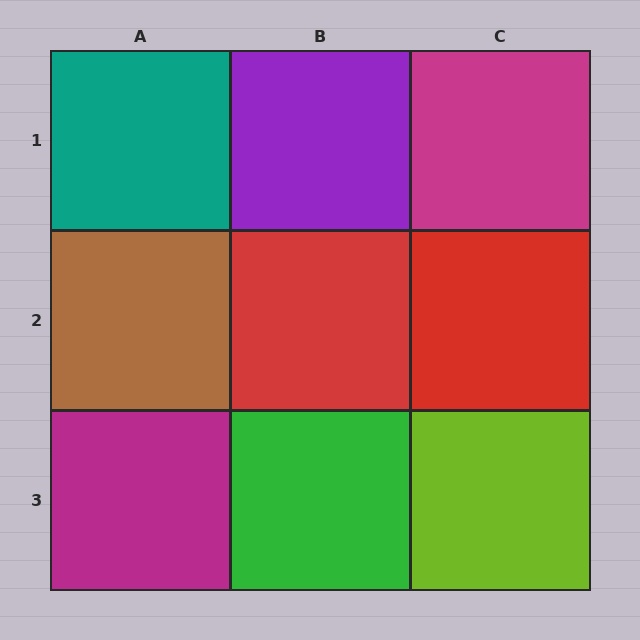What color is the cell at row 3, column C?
Lime.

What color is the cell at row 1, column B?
Purple.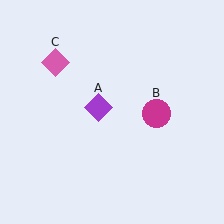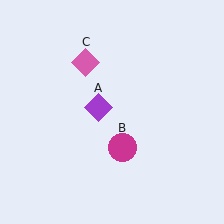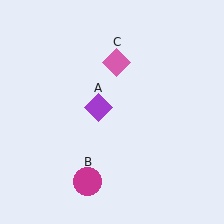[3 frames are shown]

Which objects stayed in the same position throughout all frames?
Purple diamond (object A) remained stationary.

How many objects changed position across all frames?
2 objects changed position: magenta circle (object B), pink diamond (object C).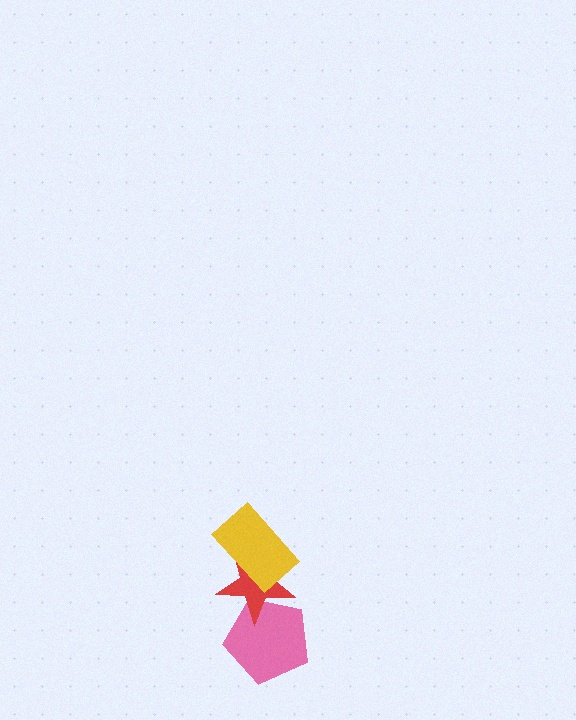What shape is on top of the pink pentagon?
The red star is on top of the pink pentagon.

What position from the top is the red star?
The red star is 2nd from the top.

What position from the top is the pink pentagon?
The pink pentagon is 3rd from the top.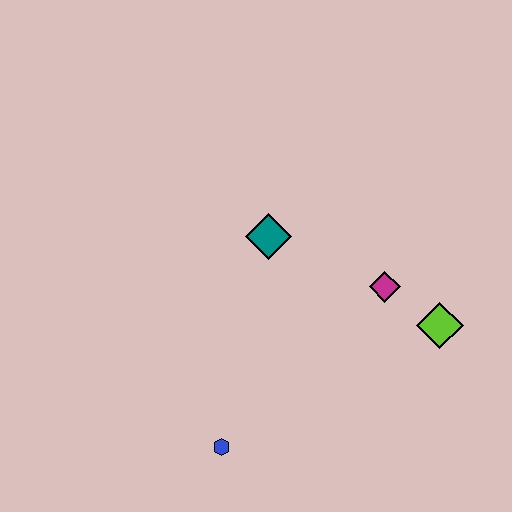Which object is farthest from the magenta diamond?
The blue hexagon is farthest from the magenta diamond.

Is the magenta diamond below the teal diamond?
Yes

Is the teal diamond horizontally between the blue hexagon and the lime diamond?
Yes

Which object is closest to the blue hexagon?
The teal diamond is closest to the blue hexagon.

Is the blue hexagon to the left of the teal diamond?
Yes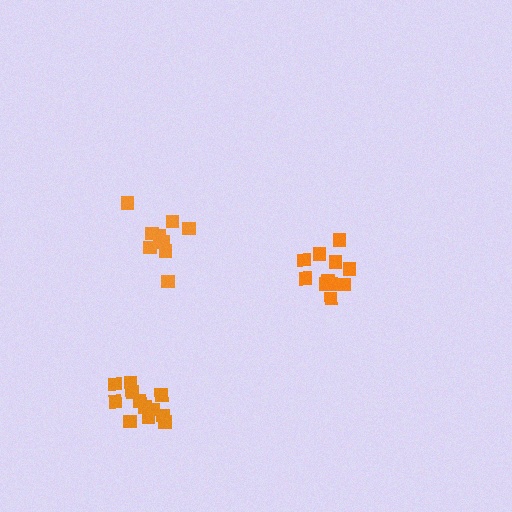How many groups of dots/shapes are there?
There are 3 groups.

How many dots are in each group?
Group 1: 9 dots, Group 2: 11 dots, Group 3: 12 dots (32 total).